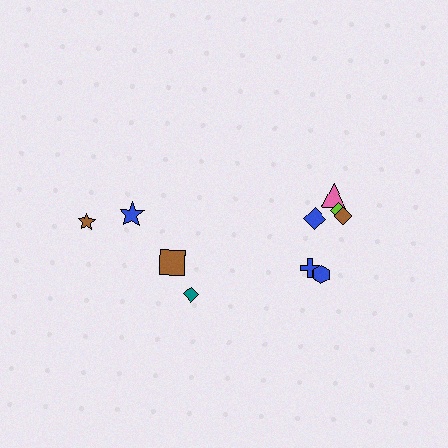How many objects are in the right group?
There are 6 objects.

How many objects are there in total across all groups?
There are 10 objects.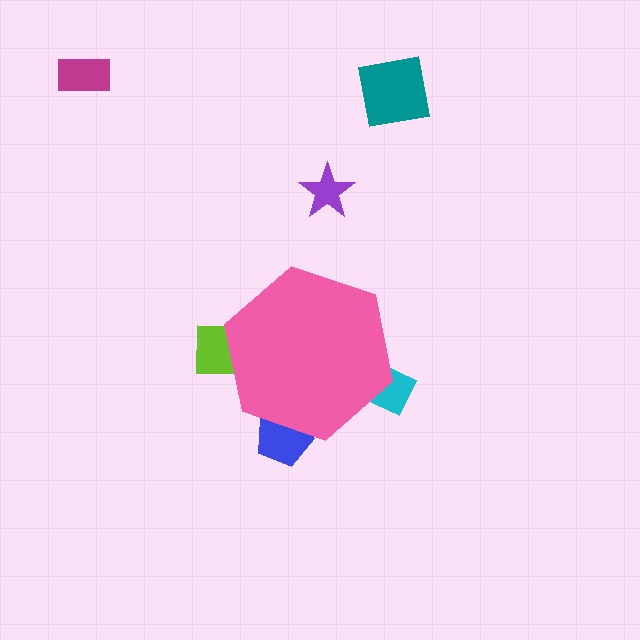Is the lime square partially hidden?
Yes, the lime square is partially hidden behind the pink hexagon.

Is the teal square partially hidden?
No, the teal square is fully visible.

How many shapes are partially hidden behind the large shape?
3 shapes are partially hidden.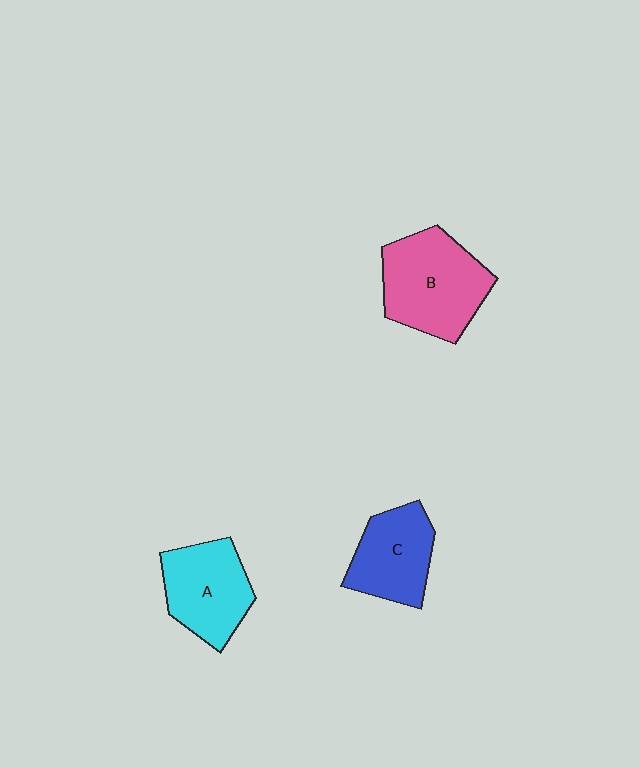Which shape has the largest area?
Shape B (pink).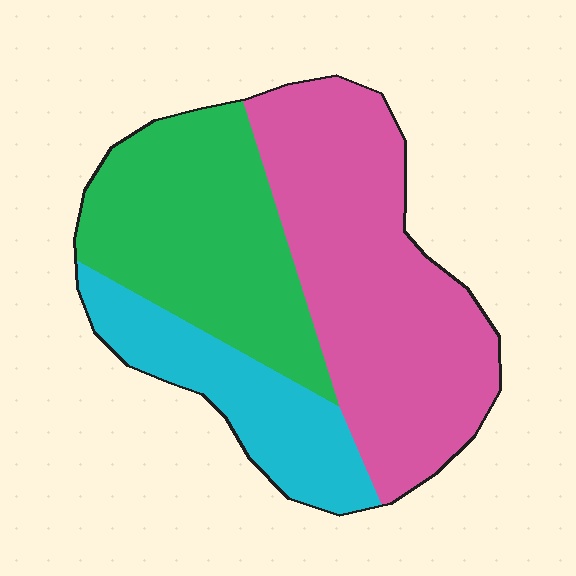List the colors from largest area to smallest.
From largest to smallest: pink, green, cyan.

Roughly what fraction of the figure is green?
Green takes up about one third (1/3) of the figure.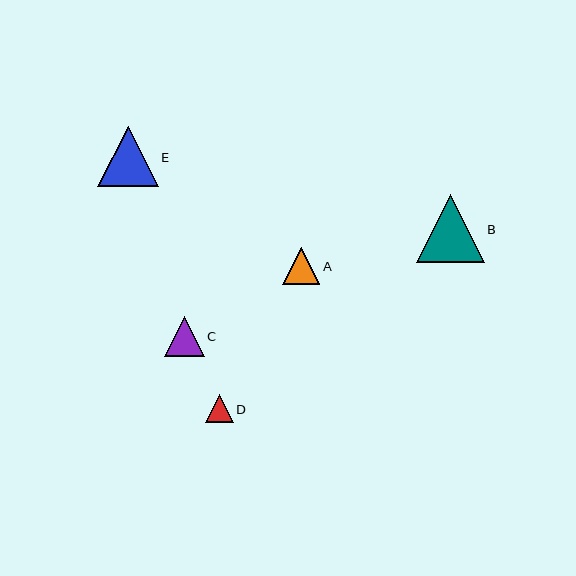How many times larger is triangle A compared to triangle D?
Triangle A is approximately 1.3 times the size of triangle D.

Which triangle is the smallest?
Triangle D is the smallest with a size of approximately 28 pixels.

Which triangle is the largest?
Triangle B is the largest with a size of approximately 68 pixels.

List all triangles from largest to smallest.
From largest to smallest: B, E, C, A, D.